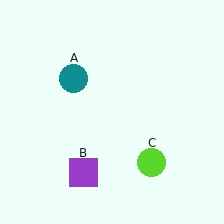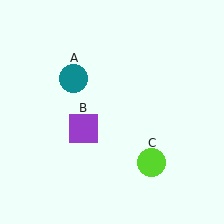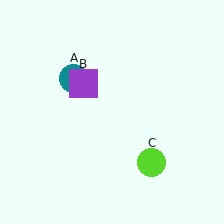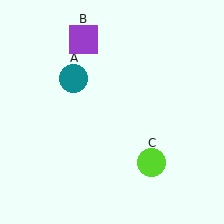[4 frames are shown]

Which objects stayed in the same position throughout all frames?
Teal circle (object A) and lime circle (object C) remained stationary.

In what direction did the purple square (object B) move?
The purple square (object B) moved up.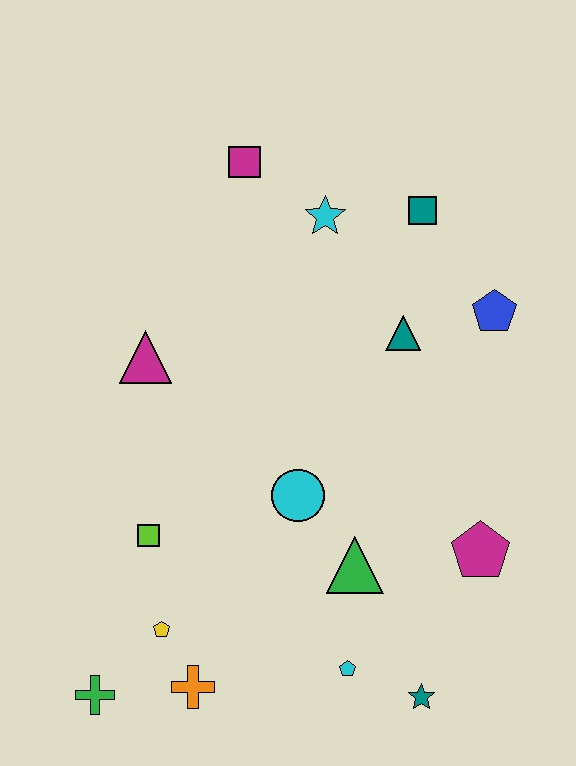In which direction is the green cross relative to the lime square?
The green cross is below the lime square.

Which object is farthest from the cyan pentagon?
The magenta square is farthest from the cyan pentagon.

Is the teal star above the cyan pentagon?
No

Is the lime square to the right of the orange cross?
No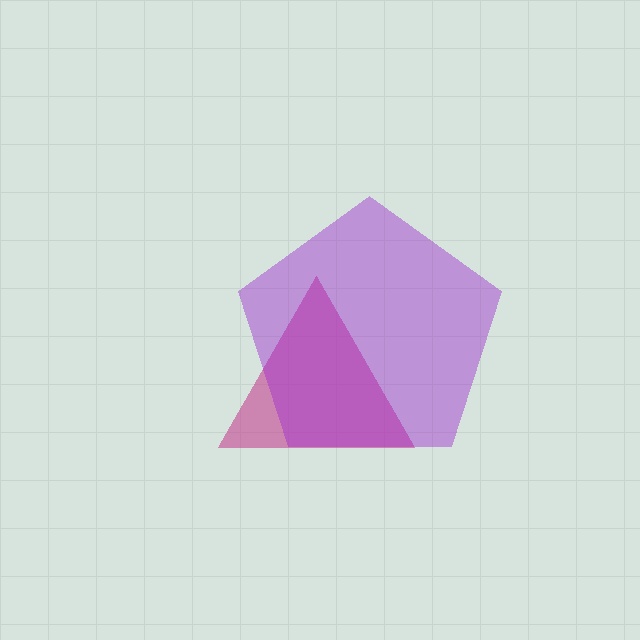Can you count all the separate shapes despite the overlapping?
Yes, there are 2 separate shapes.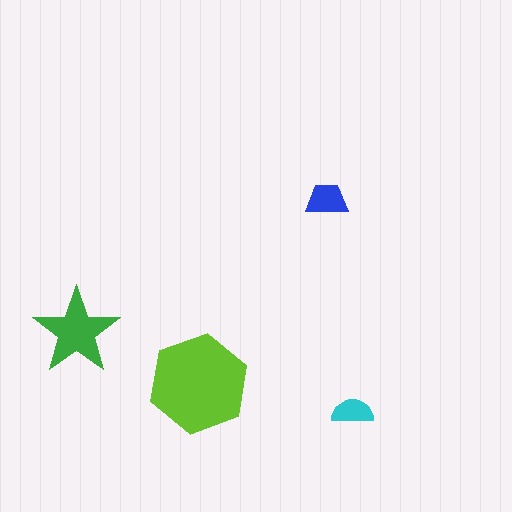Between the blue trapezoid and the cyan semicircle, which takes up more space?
The blue trapezoid.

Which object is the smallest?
The cyan semicircle.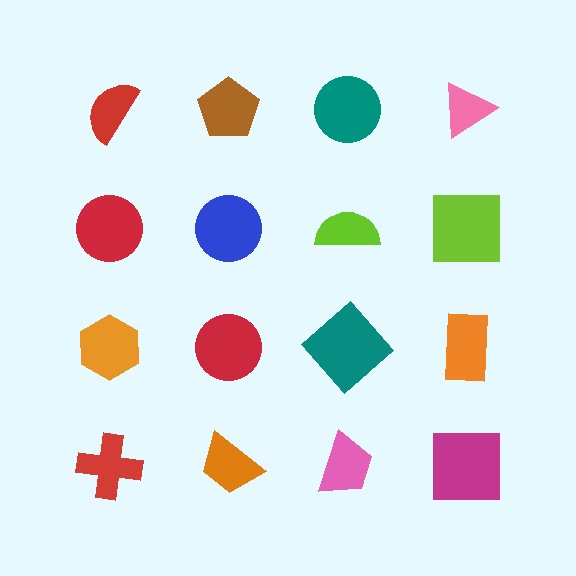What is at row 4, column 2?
An orange trapezoid.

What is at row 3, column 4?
An orange rectangle.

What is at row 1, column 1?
A red semicircle.